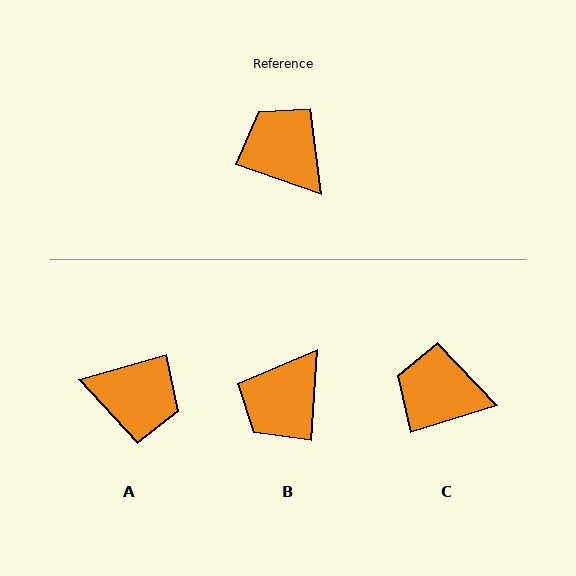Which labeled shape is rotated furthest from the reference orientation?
A, about 145 degrees away.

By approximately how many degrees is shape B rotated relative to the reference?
Approximately 105 degrees counter-clockwise.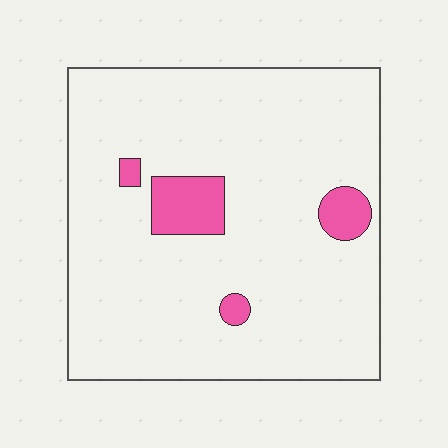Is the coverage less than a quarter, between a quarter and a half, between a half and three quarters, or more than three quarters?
Less than a quarter.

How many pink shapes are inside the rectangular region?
4.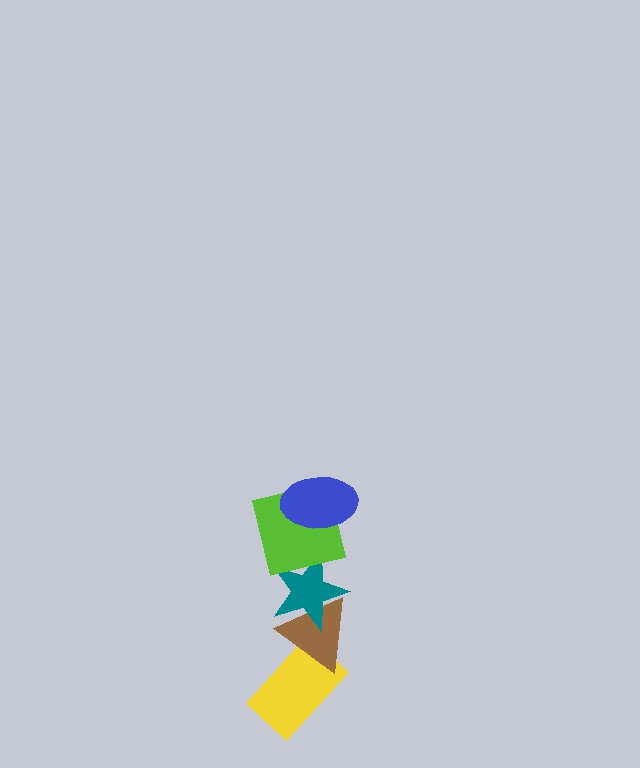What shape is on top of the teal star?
The lime square is on top of the teal star.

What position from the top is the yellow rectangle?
The yellow rectangle is 5th from the top.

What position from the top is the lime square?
The lime square is 2nd from the top.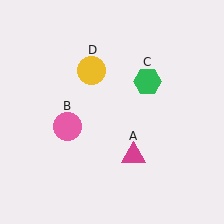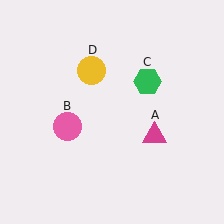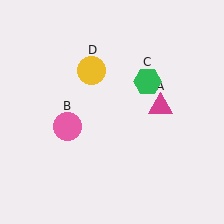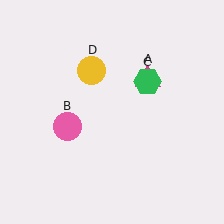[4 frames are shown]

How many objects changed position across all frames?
1 object changed position: magenta triangle (object A).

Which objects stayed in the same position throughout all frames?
Pink circle (object B) and green hexagon (object C) and yellow circle (object D) remained stationary.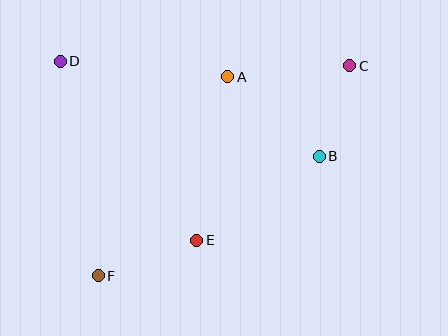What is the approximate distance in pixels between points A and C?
The distance between A and C is approximately 122 pixels.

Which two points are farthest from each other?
Points C and F are farthest from each other.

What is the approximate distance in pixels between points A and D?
The distance between A and D is approximately 168 pixels.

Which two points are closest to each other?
Points B and C are closest to each other.